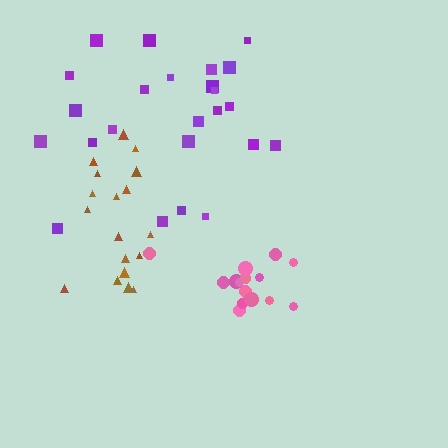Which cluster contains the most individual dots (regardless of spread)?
Purple (24).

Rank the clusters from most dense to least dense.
pink, brown, purple.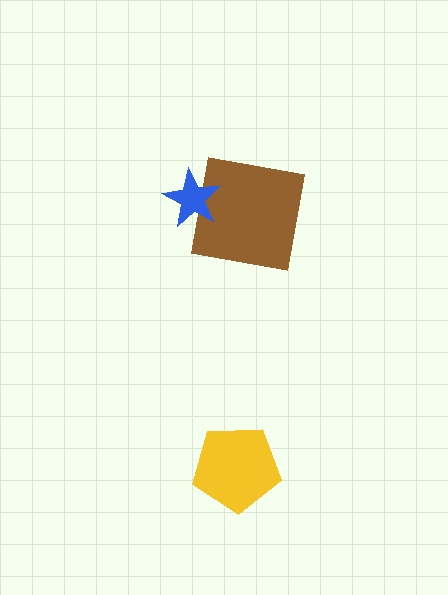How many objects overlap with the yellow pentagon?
0 objects overlap with the yellow pentagon.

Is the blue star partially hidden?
No, no other shape covers it.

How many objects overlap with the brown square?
1 object overlaps with the brown square.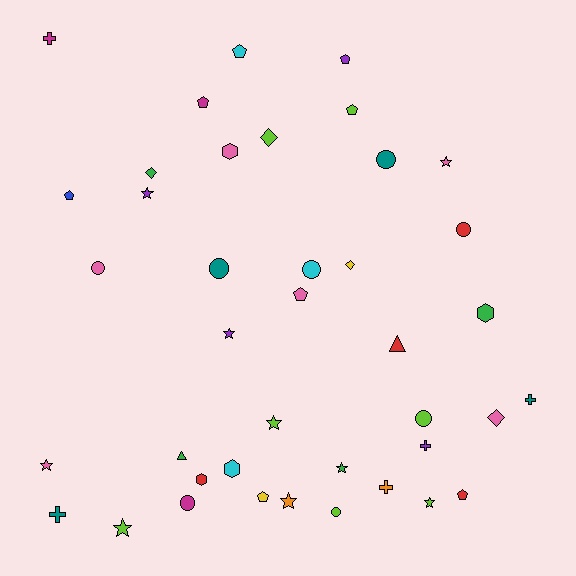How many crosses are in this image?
There are 5 crosses.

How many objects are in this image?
There are 40 objects.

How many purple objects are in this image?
There are 4 purple objects.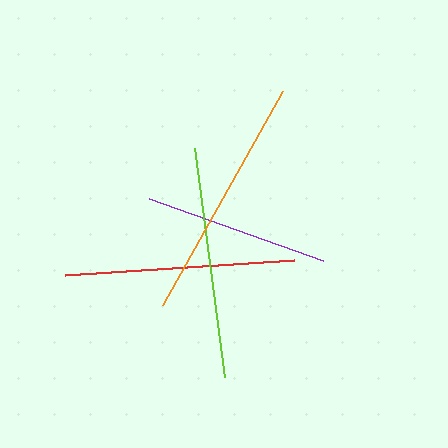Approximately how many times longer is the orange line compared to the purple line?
The orange line is approximately 1.3 times the length of the purple line.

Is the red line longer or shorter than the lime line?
The lime line is longer than the red line.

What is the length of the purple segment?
The purple segment is approximately 185 pixels long.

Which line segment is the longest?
The orange line is the longest at approximately 245 pixels.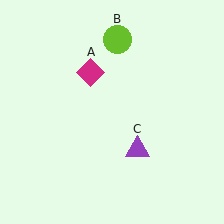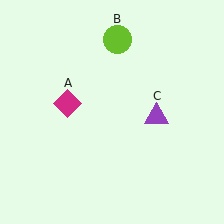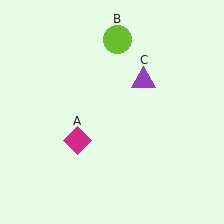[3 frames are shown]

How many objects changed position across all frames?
2 objects changed position: magenta diamond (object A), purple triangle (object C).